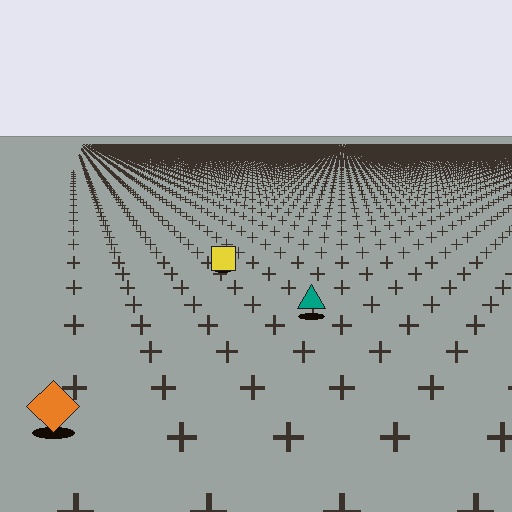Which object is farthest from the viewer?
The yellow square is farthest from the viewer. It appears smaller and the ground texture around it is denser.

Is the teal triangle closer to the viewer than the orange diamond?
No. The orange diamond is closer — you can tell from the texture gradient: the ground texture is coarser near it.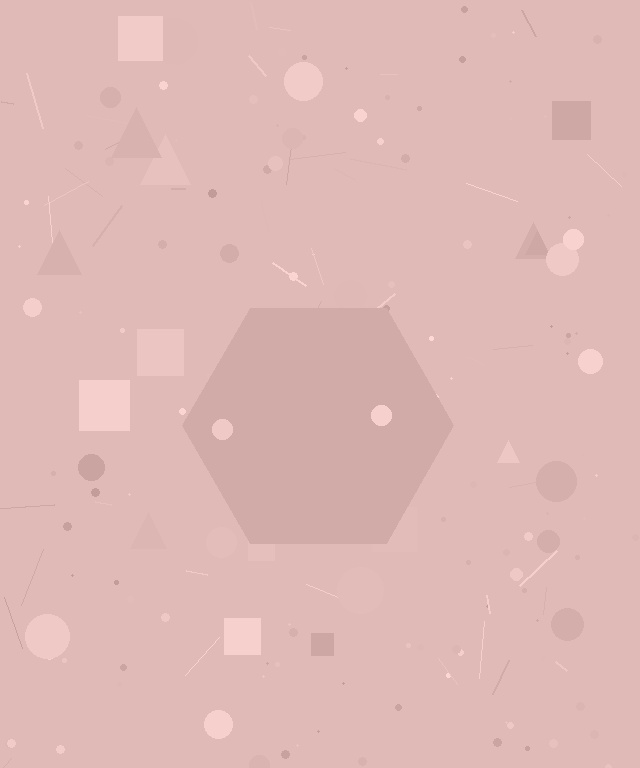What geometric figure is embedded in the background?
A hexagon is embedded in the background.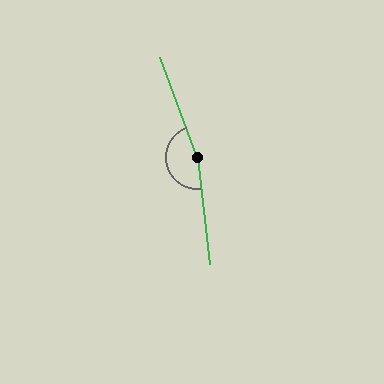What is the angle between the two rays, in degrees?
Approximately 166 degrees.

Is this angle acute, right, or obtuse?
It is obtuse.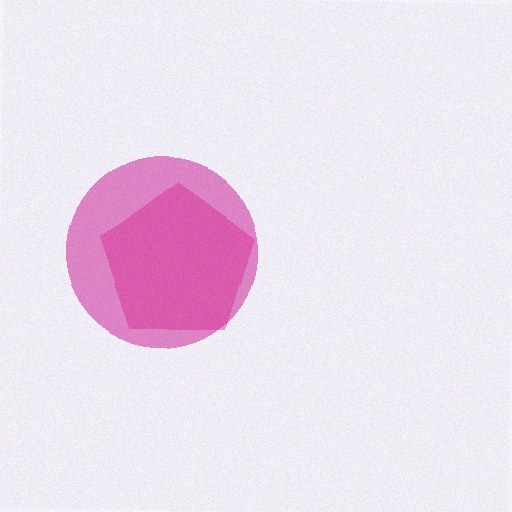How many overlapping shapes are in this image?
There are 2 overlapping shapes in the image.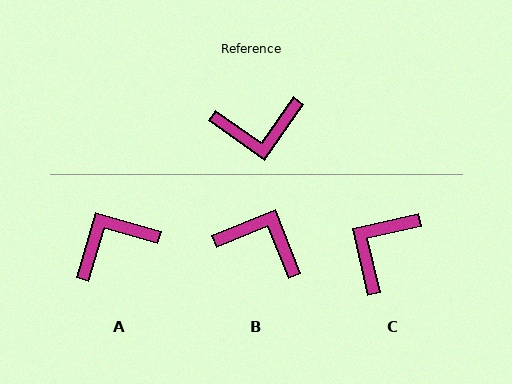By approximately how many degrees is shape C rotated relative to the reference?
Approximately 132 degrees clockwise.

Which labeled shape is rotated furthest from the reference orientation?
A, about 161 degrees away.